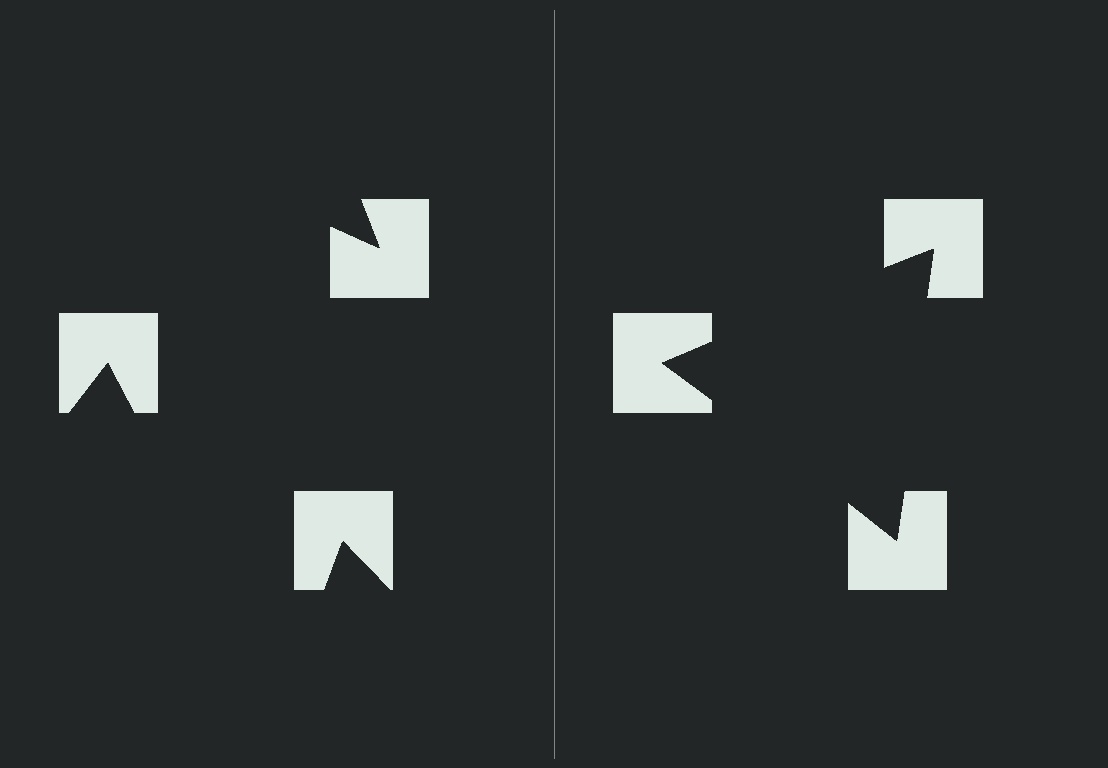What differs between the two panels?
The notched squares are positioned identically on both sides; only the wedge orientations differ. On the right they align to a triangle; on the left they are misaligned.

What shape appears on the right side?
An illusory triangle.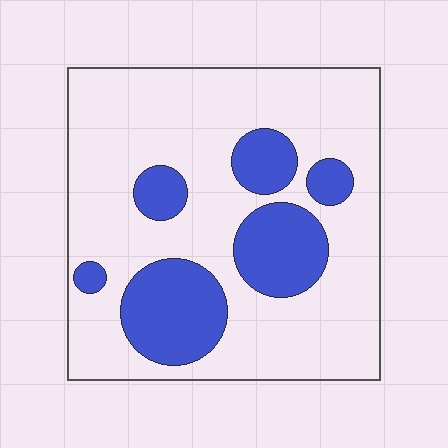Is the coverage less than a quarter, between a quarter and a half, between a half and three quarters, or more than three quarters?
Between a quarter and a half.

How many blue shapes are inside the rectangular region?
6.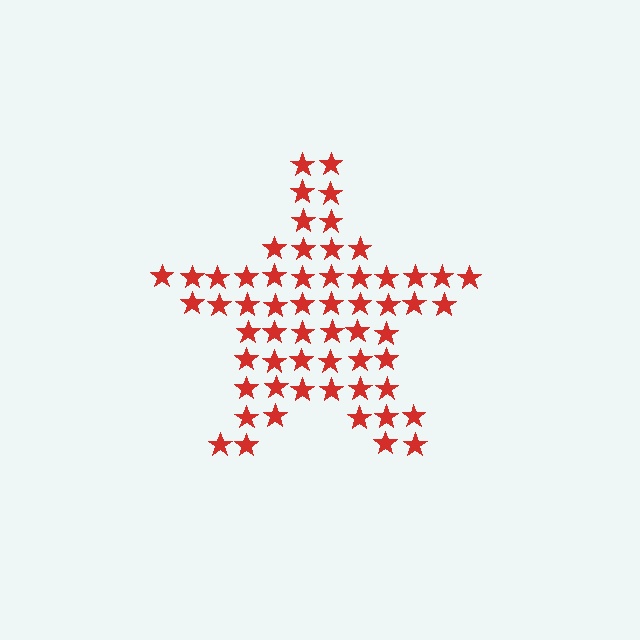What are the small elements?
The small elements are stars.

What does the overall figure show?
The overall figure shows a star.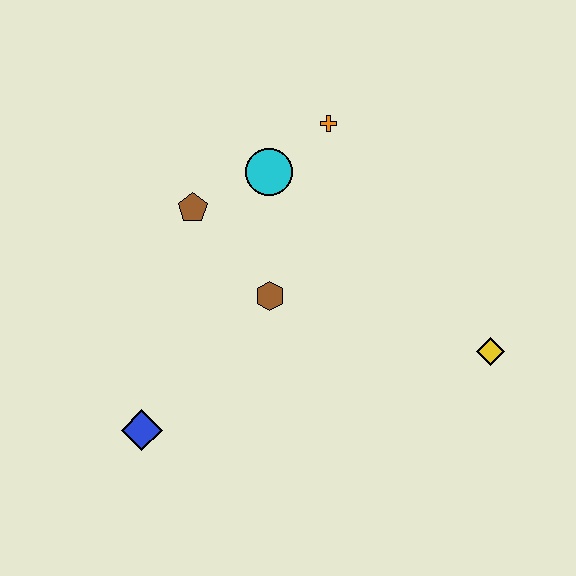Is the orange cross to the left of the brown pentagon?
No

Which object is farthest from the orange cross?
The blue diamond is farthest from the orange cross.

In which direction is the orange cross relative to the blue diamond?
The orange cross is above the blue diamond.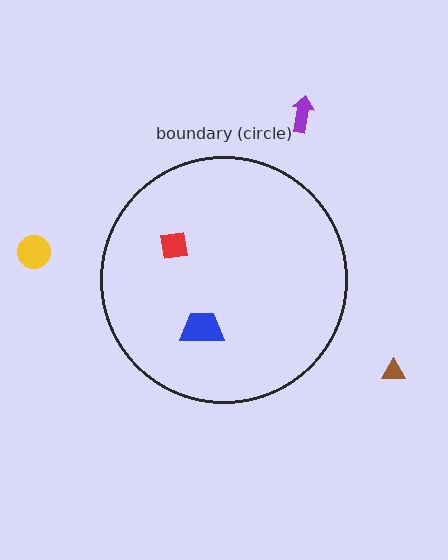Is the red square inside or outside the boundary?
Inside.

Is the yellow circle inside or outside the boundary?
Outside.